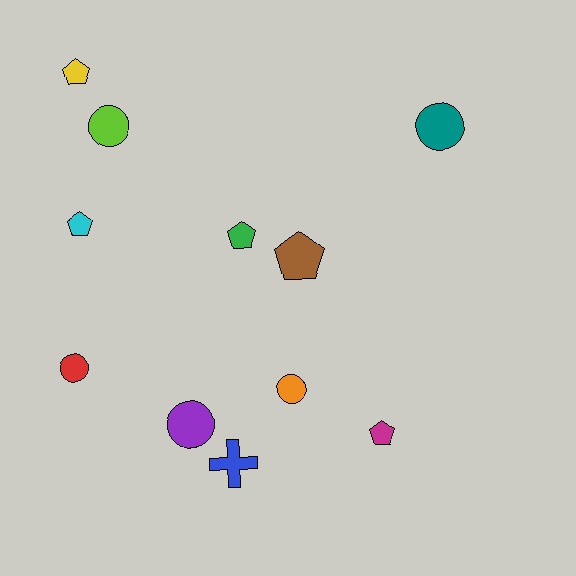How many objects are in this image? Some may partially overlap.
There are 11 objects.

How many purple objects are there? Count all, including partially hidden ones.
There is 1 purple object.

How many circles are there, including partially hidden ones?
There are 5 circles.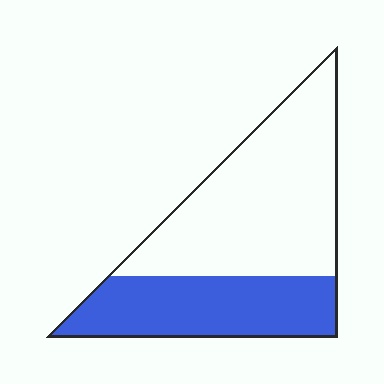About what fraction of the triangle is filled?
About three eighths (3/8).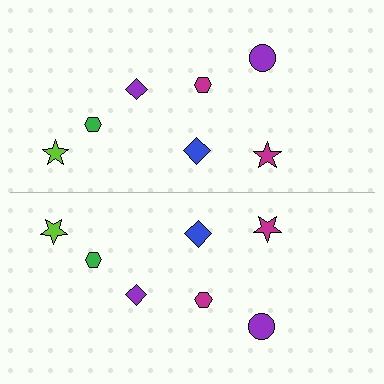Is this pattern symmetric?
Yes, this pattern has bilateral (reflection) symmetry.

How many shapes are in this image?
There are 14 shapes in this image.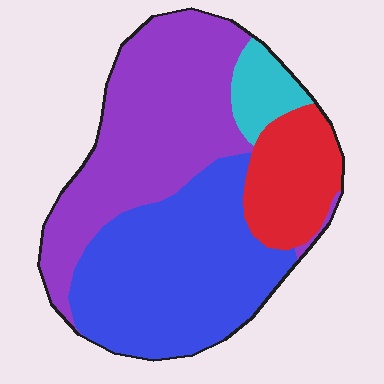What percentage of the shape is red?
Red takes up about one sixth (1/6) of the shape.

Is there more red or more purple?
Purple.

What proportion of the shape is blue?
Blue covers 39% of the shape.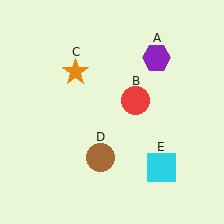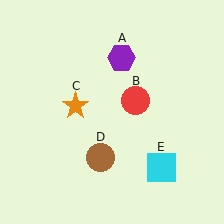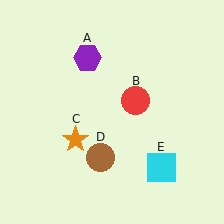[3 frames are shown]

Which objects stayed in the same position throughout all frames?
Red circle (object B) and brown circle (object D) and cyan square (object E) remained stationary.